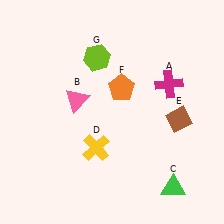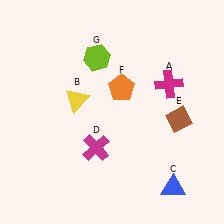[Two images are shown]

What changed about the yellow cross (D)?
In Image 1, D is yellow. In Image 2, it changed to magenta.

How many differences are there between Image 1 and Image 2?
There are 3 differences between the two images.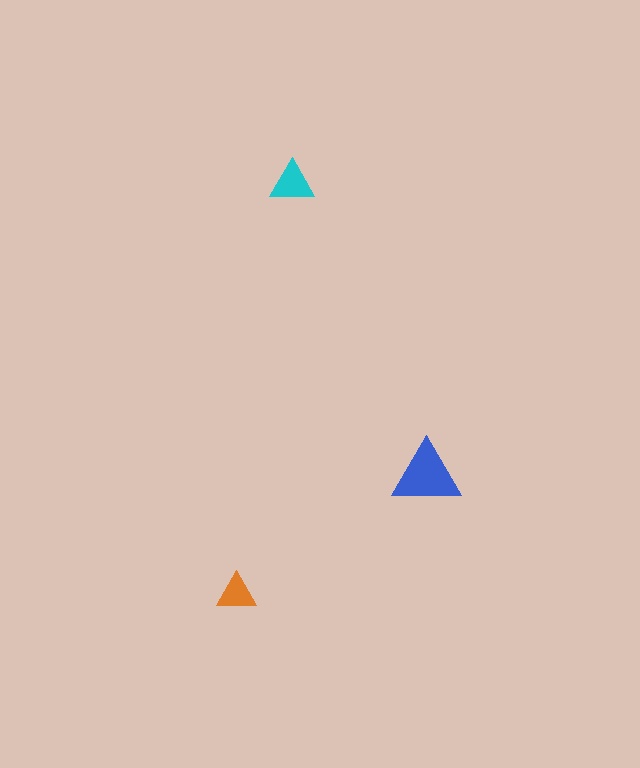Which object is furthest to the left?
The orange triangle is leftmost.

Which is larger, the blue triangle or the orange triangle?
The blue one.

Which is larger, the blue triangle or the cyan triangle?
The blue one.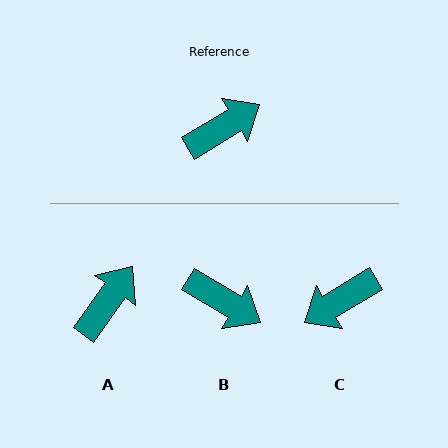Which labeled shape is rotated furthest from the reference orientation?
C, about 180 degrees away.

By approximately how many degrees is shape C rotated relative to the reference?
Approximately 180 degrees clockwise.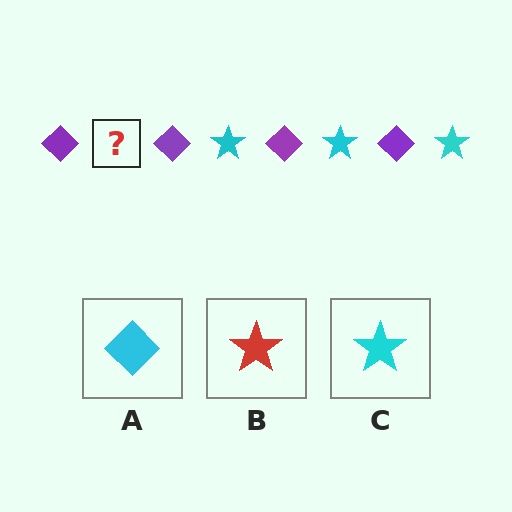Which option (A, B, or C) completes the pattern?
C.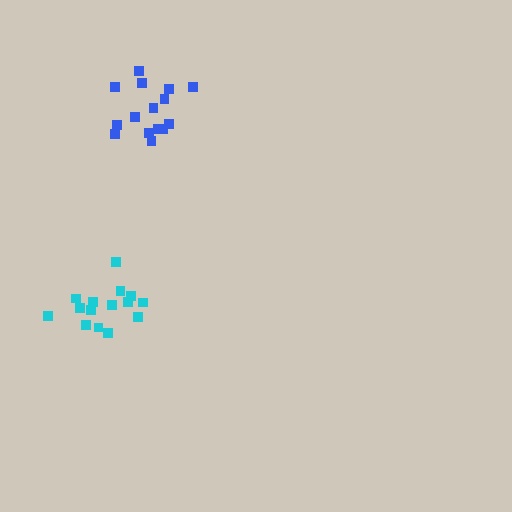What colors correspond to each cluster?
The clusters are colored: blue, cyan.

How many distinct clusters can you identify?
There are 2 distinct clusters.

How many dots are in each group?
Group 1: 15 dots, Group 2: 15 dots (30 total).